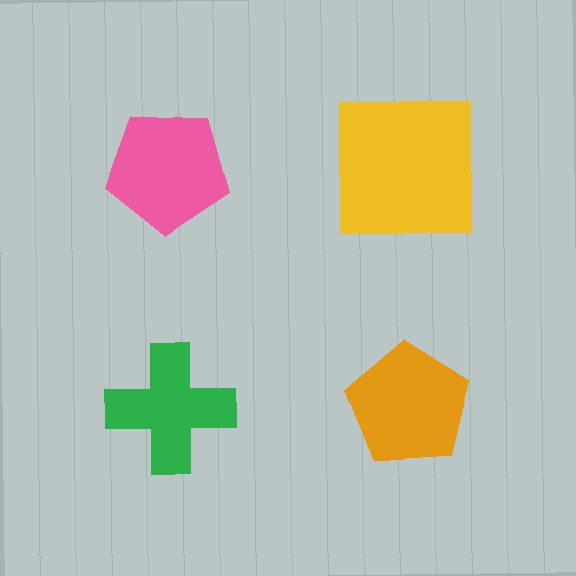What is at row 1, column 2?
A yellow square.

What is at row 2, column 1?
A green cross.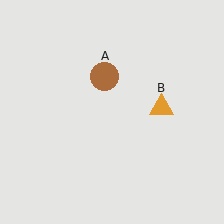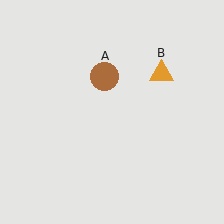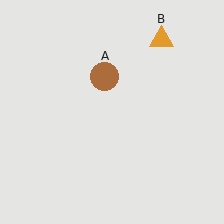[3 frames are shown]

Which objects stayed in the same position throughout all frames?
Brown circle (object A) remained stationary.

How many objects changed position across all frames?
1 object changed position: orange triangle (object B).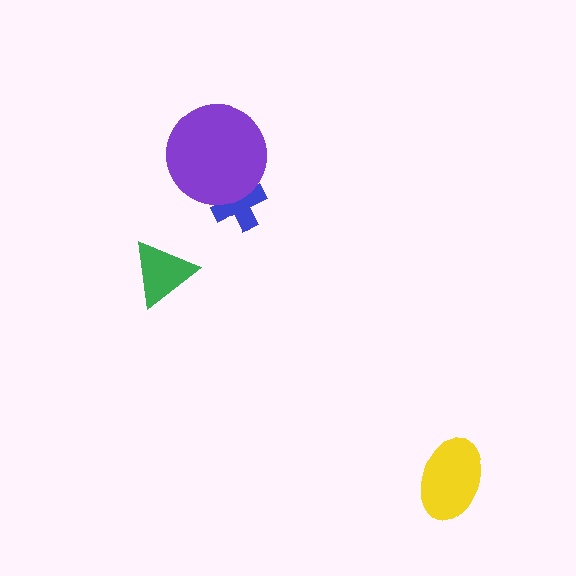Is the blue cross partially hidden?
Yes, it is partially covered by another shape.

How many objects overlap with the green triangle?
0 objects overlap with the green triangle.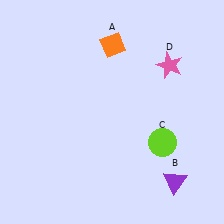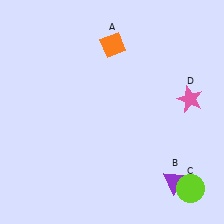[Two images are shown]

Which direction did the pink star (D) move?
The pink star (D) moved down.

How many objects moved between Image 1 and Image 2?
2 objects moved between the two images.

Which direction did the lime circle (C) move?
The lime circle (C) moved down.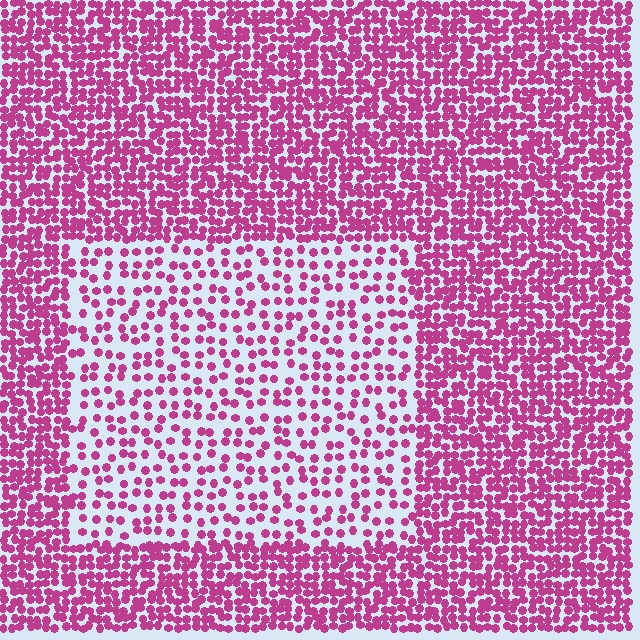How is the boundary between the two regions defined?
The boundary is defined by a change in element density (approximately 2.2x ratio). All elements are the same color, size, and shape.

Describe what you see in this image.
The image contains small magenta elements arranged at two different densities. A rectangle-shaped region is visible where the elements are less densely packed than the surrounding area.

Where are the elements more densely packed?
The elements are more densely packed outside the rectangle boundary.